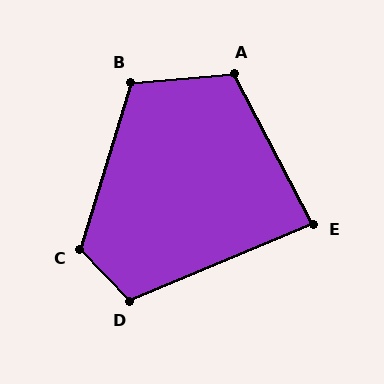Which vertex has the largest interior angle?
C, at approximately 120 degrees.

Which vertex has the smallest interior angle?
E, at approximately 85 degrees.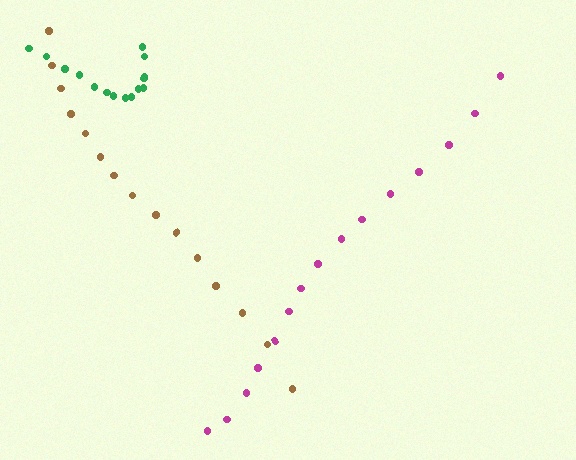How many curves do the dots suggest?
There are 3 distinct paths.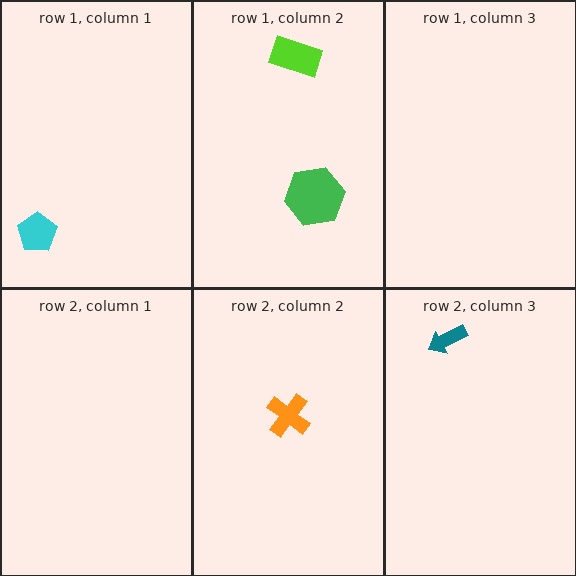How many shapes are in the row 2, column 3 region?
1.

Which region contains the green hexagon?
The row 1, column 2 region.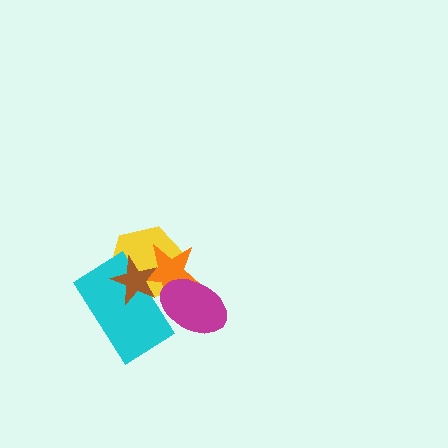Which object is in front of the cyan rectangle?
The brown star is in front of the cyan rectangle.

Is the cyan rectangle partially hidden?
Yes, it is partially covered by another shape.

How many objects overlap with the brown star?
3 objects overlap with the brown star.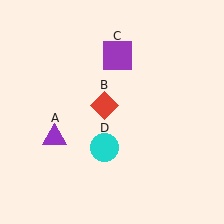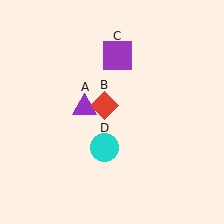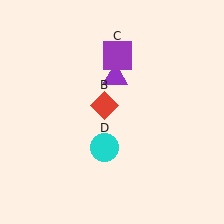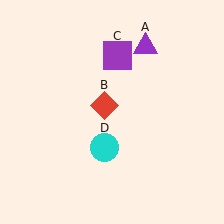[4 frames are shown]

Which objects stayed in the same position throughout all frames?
Red diamond (object B) and purple square (object C) and cyan circle (object D) remained stationary.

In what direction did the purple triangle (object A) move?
The purple triangle (object A) moved up and to the right.